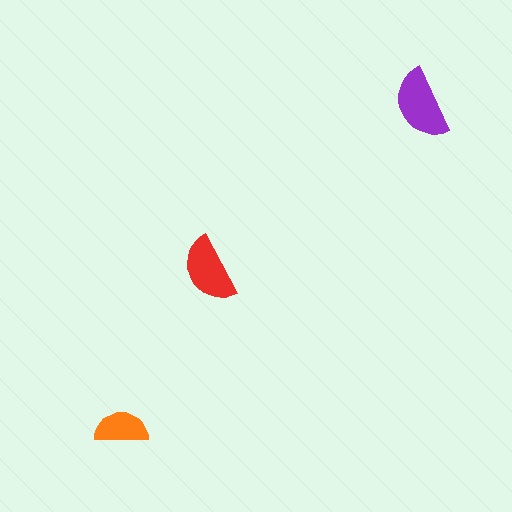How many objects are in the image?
There are 3 objects in the image.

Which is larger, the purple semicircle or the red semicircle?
The purple one.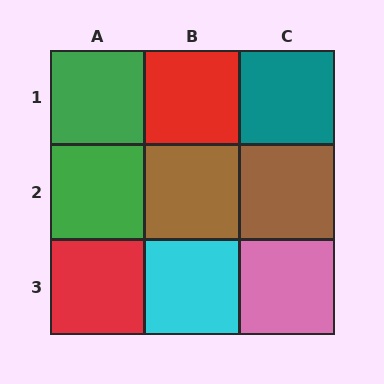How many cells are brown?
2 cells are brown.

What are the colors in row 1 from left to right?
Green, red, teal.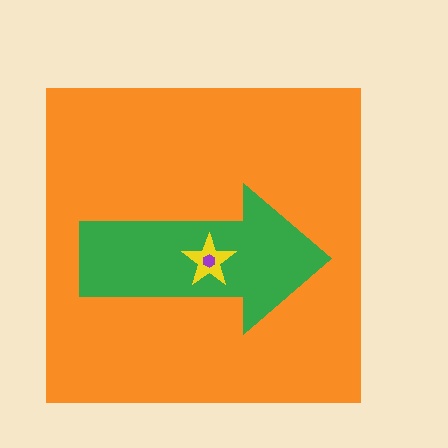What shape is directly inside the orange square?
The green arrow.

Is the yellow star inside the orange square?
Yes.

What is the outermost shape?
The orange square.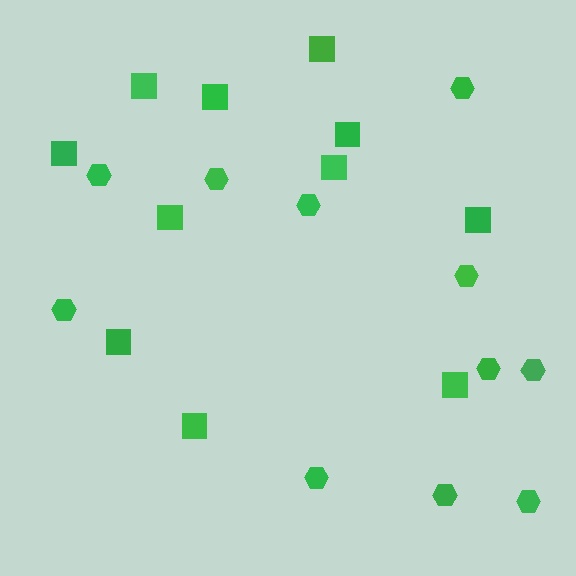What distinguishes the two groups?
There are 2 groups: one group of squares (11) and one group of hexagons (11).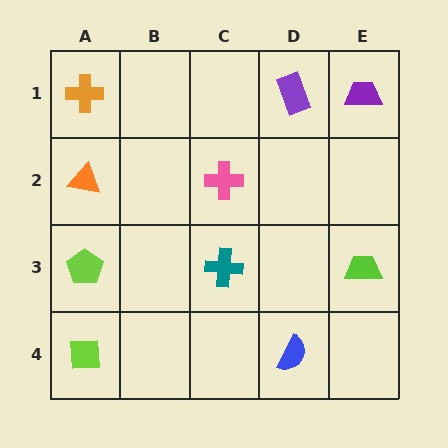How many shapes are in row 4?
2 shapes.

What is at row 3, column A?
A lime pentagon.